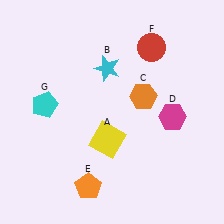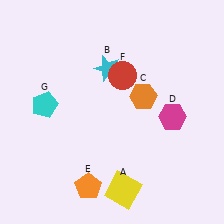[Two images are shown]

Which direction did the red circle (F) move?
The red circle (F) moved left.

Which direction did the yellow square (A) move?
The yellow square (A) moved down.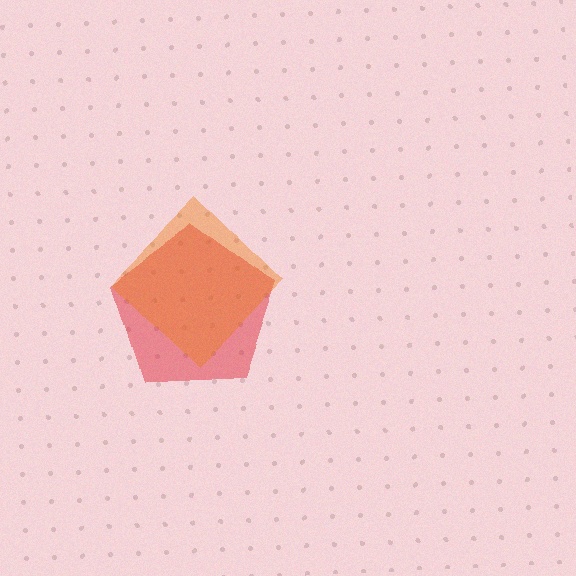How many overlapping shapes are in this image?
There are 2 overlapping shapes in the image.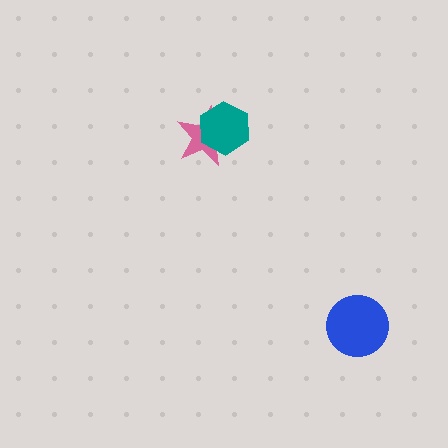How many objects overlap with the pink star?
1 object overlaps with the pink star.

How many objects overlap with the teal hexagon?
1 object overlaps with the teal hexagon.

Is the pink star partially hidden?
Yes, it is partially covered by another shape.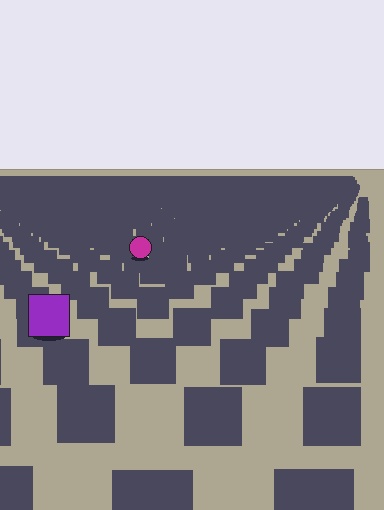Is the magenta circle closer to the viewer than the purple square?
No. The purple square is closer — you can tell from the texture gradient: the ground texture is coarser near it.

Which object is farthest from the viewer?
The magenta circle is farthest from the viewer. It appears smaller and the ground texture around it is denser.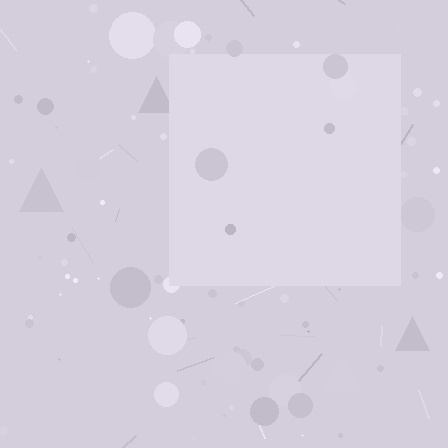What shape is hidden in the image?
A square is hidden in the image.